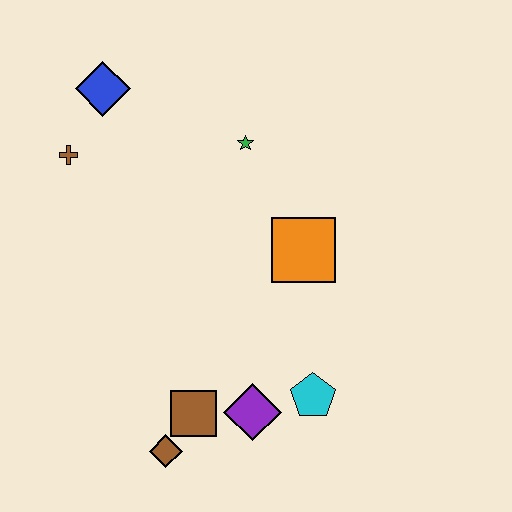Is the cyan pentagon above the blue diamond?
No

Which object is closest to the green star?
The orange square is closest to the green star.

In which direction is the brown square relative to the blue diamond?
The brown square is below the blue diamond.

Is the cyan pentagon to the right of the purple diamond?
Yes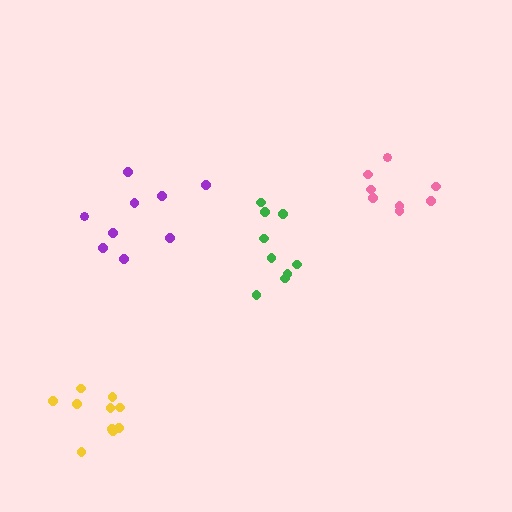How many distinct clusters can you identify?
There are 4 distinct clusters.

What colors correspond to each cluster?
The clusters are colored: yellow, pink, green, purple.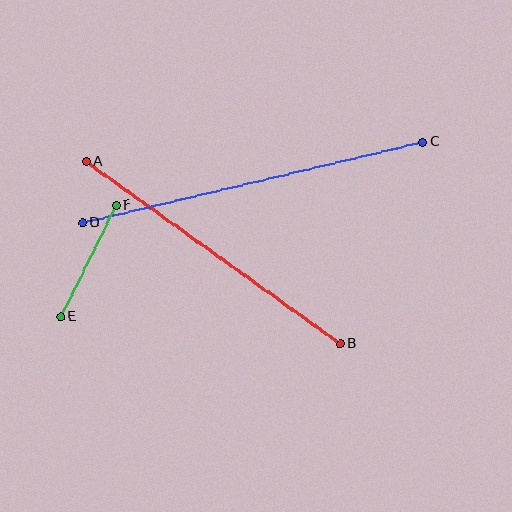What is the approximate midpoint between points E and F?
The midpoint is at approximately (88, 261) pixels.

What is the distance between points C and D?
The distance is approximately 349 pixels.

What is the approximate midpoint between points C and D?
The midpoint is at approximately (253, 182) pixels.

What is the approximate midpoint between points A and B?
The midpoint is at approximately (213, 253) pixels.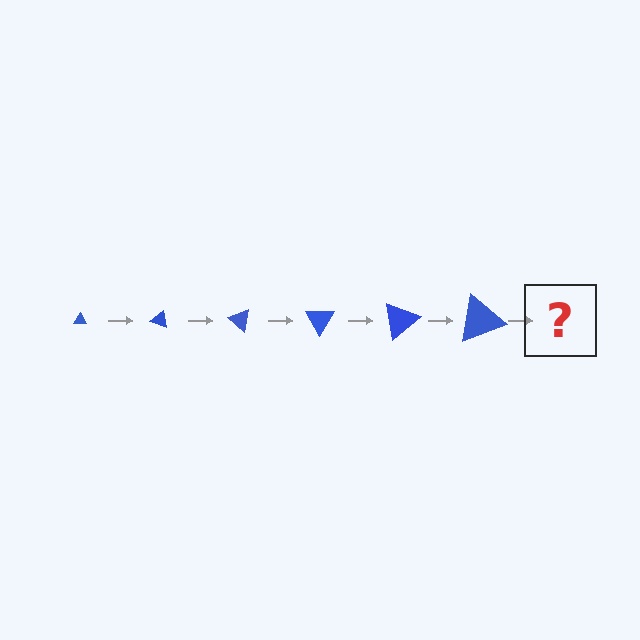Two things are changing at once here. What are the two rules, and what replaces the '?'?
The two rules are that the triangle grows larger each step and it rotates 20 degrees each step. The '?' should be a triangle, larger than the previous one and rotated 120 degrees from the start.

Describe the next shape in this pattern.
It should be a triangle, larger than the previous one and rotated 120 degrees from the start.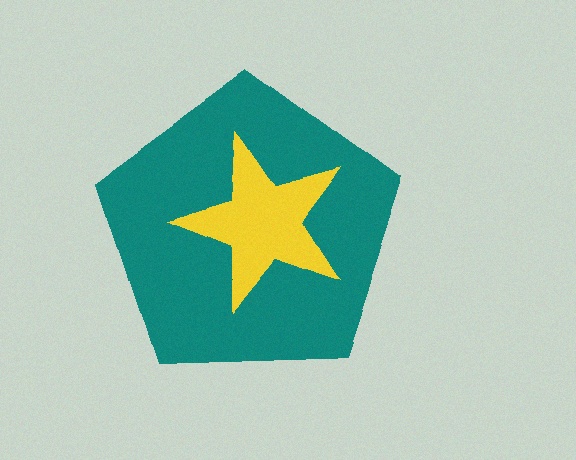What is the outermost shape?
The teal pentagon.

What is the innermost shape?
The yellow star.